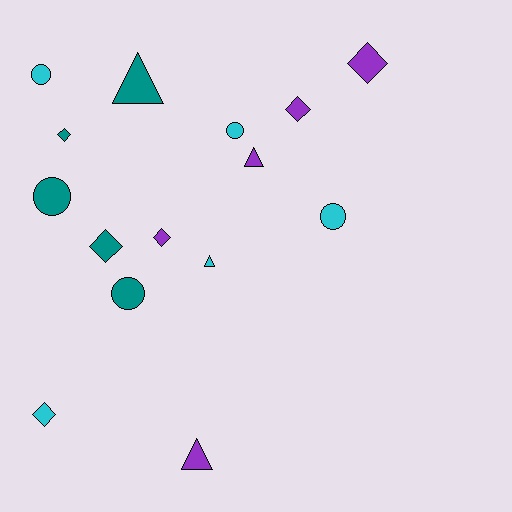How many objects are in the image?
There are 15 objects.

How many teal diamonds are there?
There are 2 teal diamonds.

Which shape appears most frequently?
Diamond, with 6 objects.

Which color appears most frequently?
Teal, with 5 objects.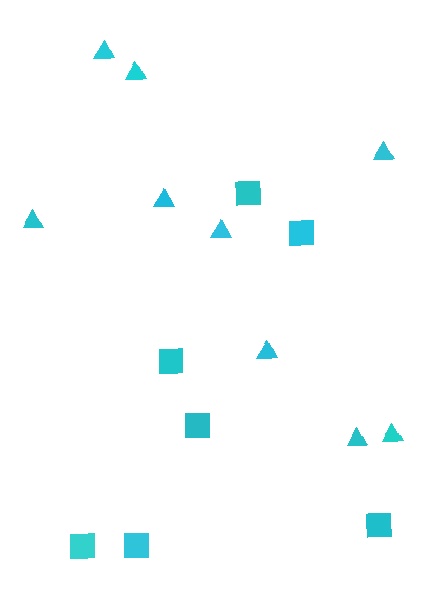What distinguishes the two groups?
There are 2 groups: one group of triangles (9) and one group of squares (7).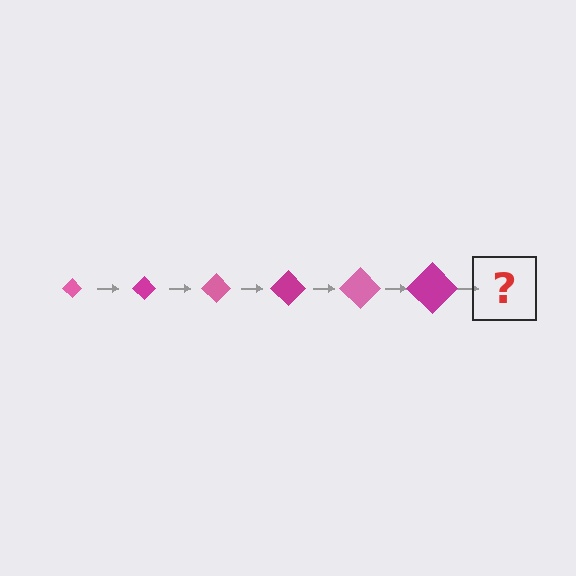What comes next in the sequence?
The next element should be a pink diamond, larger than the previous one.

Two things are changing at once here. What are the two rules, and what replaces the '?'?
The two rules are that the diamond grows larger each step and the color cycles through pink and magenta. The '?' should be a pink diamond, larger than the previous one.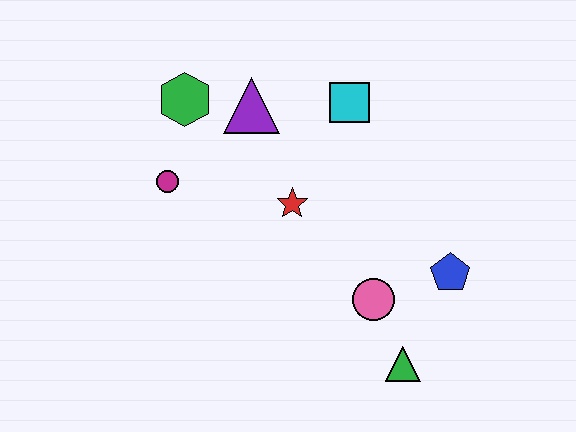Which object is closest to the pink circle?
The green triangle is closest to the pink circle.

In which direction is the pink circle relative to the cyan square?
The pink circle is below the cyan square.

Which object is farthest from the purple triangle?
The green triangle is farthest from the purple triangle.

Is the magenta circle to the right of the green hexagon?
No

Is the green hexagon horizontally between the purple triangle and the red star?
No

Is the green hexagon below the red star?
No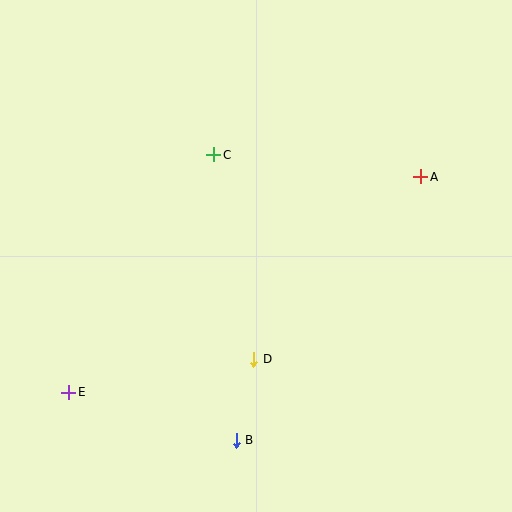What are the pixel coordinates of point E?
Point E is at (69, 392).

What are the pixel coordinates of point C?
Point C is at (214, 155).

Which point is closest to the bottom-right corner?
Point B is closest to the bottom-right corner.